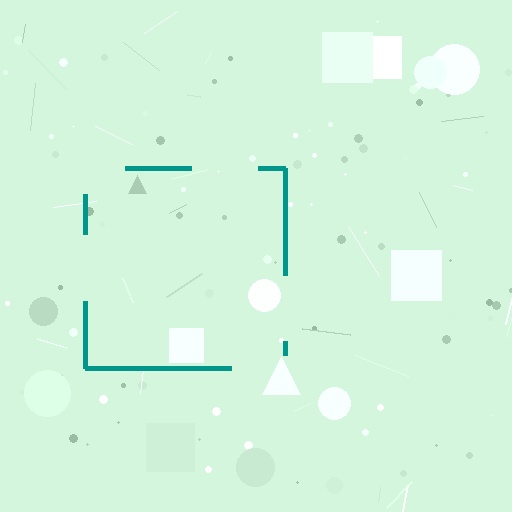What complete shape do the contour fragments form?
The contour fragments form a square.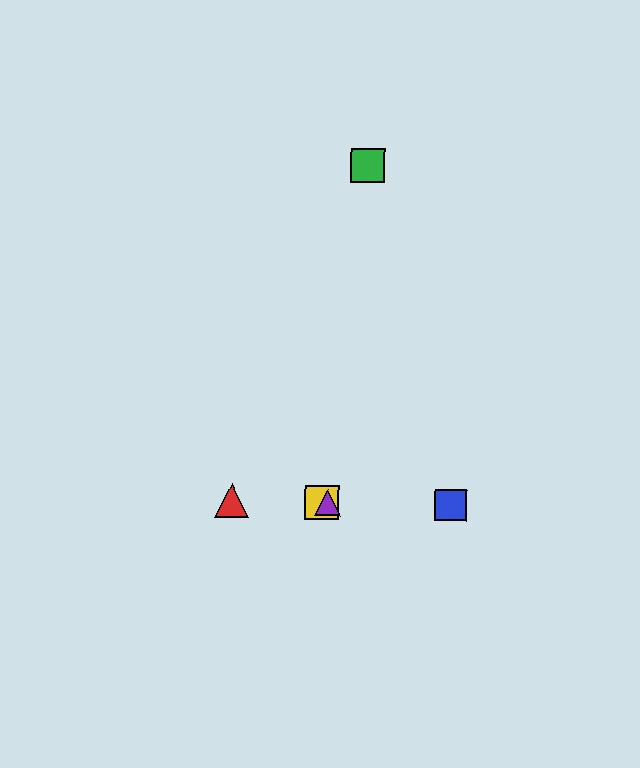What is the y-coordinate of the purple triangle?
The purple triangle is at y≈502.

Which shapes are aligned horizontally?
The red triangle, the blue square, the yellow square, the purple triangle are aligned horizontally.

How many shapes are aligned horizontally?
4 shapes (the red triangle, the blue square, the yellow square, the purple triangle) are aligned horizontally.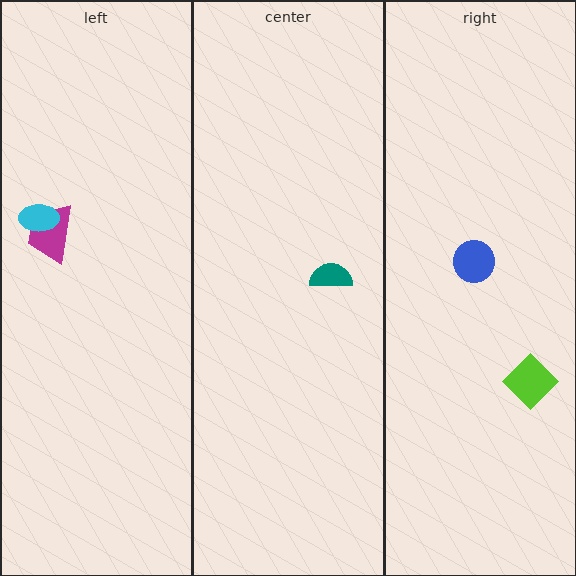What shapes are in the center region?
The teal semicircle.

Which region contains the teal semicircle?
The center region.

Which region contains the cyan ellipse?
The left region.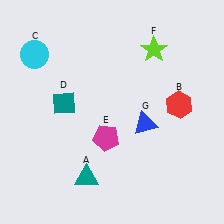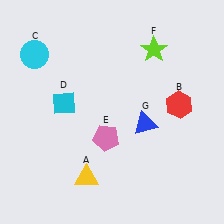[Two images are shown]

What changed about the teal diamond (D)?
In Image 1, D is teal. In Image 2, it changed to cyan.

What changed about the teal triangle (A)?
In Image 1, A is teal. In Image 2, it changed to yellow.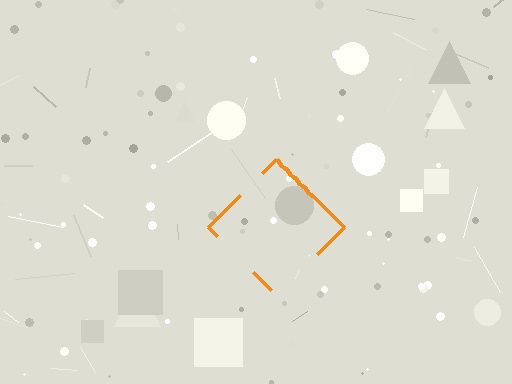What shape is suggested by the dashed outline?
The dashed outline suggests a diamond.